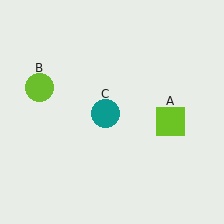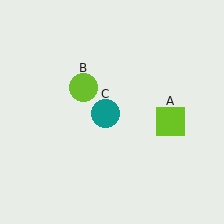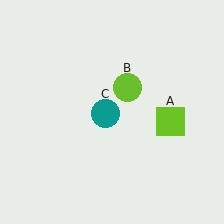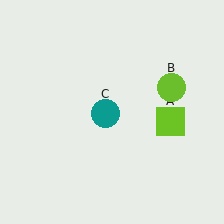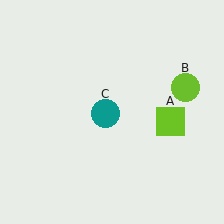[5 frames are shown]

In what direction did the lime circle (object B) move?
The lime circle (object B) moved right.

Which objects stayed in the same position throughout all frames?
Lime square (object A) and teal circle (object C) remained stationary.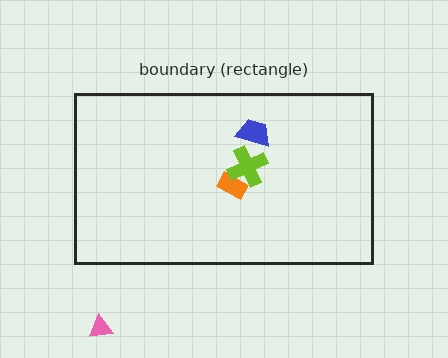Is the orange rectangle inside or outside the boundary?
Inside.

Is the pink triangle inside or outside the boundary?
Outside.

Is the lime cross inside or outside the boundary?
Inside.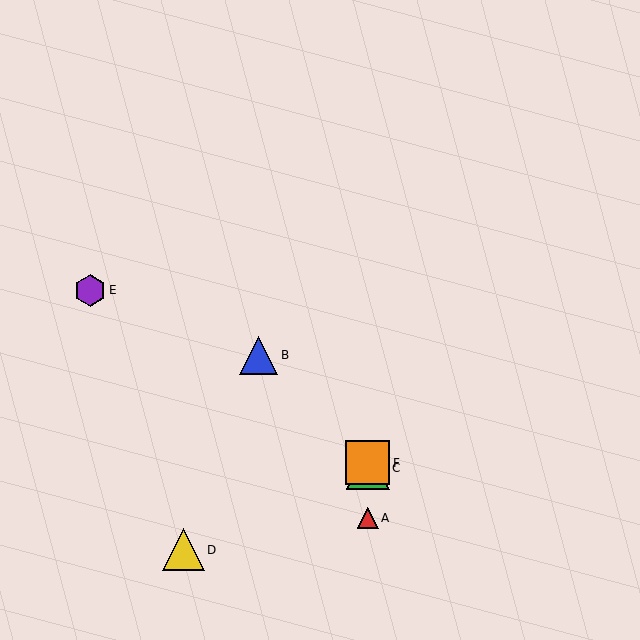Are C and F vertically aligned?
Yes, both are at x≈368.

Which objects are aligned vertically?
Objects A, C, F are aligned vertically.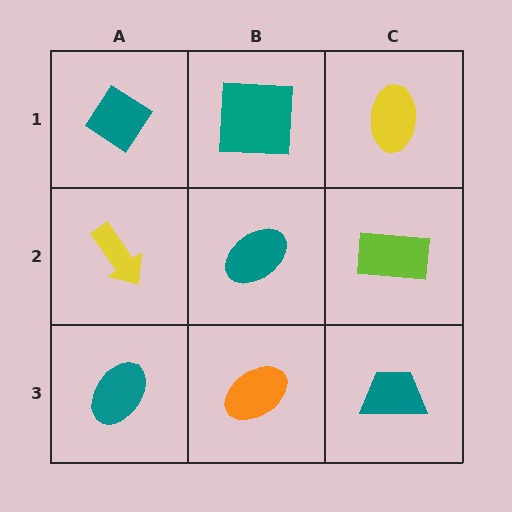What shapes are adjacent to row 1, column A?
A yellow arrow (row 2, column A), a teal square (row 1, column B).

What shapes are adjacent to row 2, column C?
A yellow ellipse (row 1, column C), a teal trapezoid (row 3, column C), a teal ellipse (row 2, column B).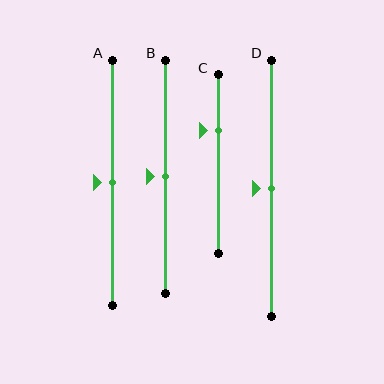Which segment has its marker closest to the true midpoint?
Segment A has its marker closest to the true midpoint.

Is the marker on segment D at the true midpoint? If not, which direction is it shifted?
Yes, the marker on segment D is at the true midpoint.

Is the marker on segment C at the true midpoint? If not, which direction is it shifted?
No, the marker on segment C is shifted upward by about 19% of the segment length.